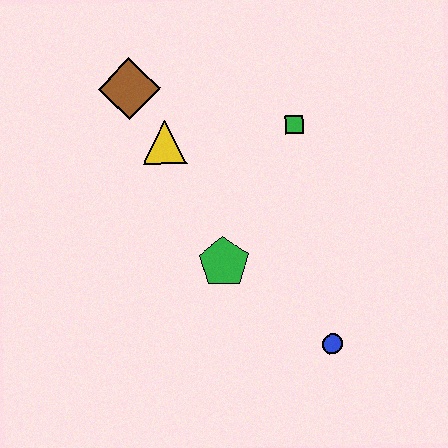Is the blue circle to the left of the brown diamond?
No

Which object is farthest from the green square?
The blue circle is farthest from the green square.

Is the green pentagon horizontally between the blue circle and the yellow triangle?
Yes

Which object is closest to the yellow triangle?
The brown diamond is closest to the yellow triangle.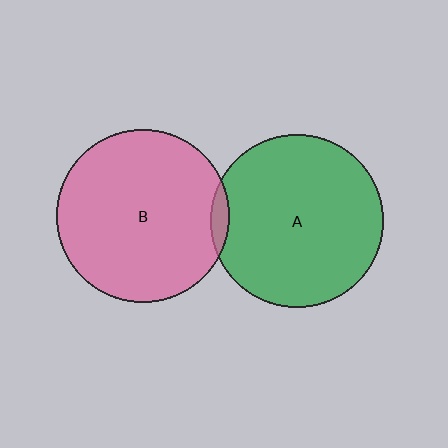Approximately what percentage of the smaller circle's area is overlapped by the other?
Approximately 5%.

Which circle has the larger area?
Circle B (pink).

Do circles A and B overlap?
Yes.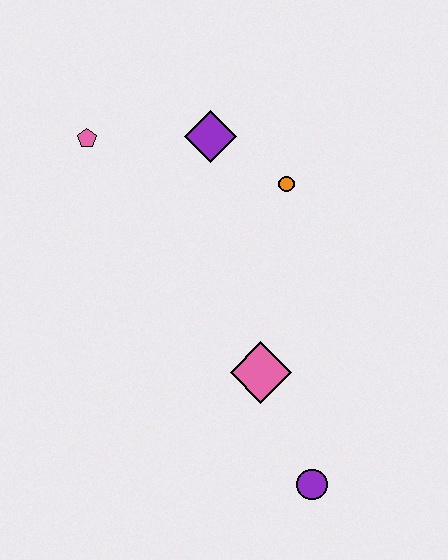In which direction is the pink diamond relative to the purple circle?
The pink diamond is above the purple circle.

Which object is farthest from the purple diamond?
The purple circle is farthest from the purple diamond.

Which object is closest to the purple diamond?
The orange circle is closest to the purple diamond.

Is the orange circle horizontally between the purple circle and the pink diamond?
Yes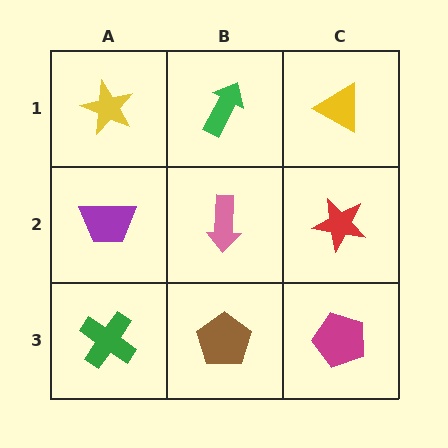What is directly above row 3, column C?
A red star.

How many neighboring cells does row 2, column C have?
3.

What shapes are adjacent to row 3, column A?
A purple trapezoid (row 2, column A), a brown pentagon (row 3, column B).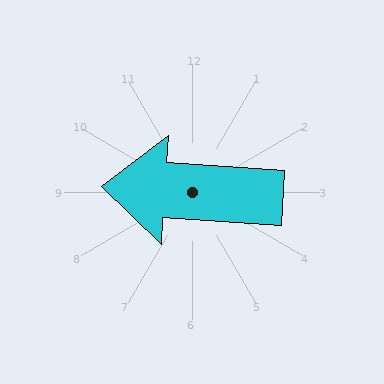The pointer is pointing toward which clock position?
Roughly 9 o'clock.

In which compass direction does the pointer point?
West.